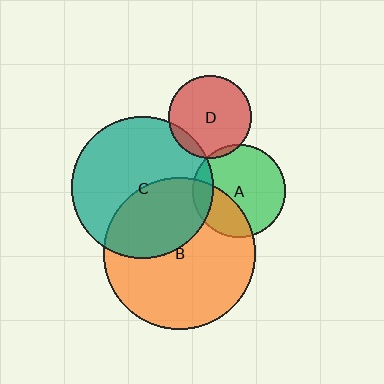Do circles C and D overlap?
Yes.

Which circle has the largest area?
Circle B (orange).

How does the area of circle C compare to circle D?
Approximately 3.0 times.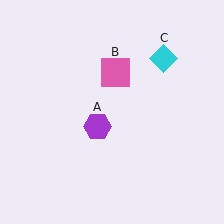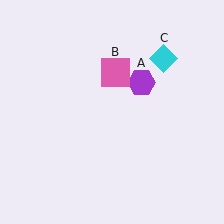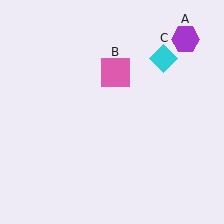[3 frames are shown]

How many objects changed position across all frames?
1 object changed position: purple hexagon (object A).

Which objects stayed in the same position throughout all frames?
Pink square (object B) and cyan diamond (object C) remained stationary.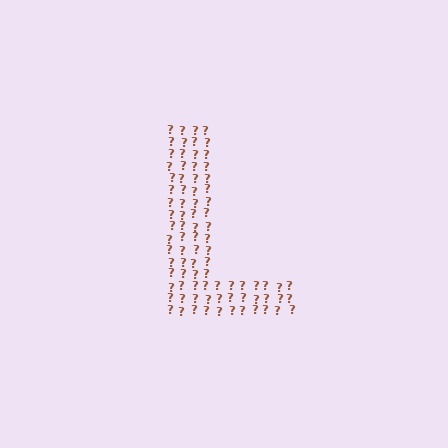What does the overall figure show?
The overall figure shows the letter L.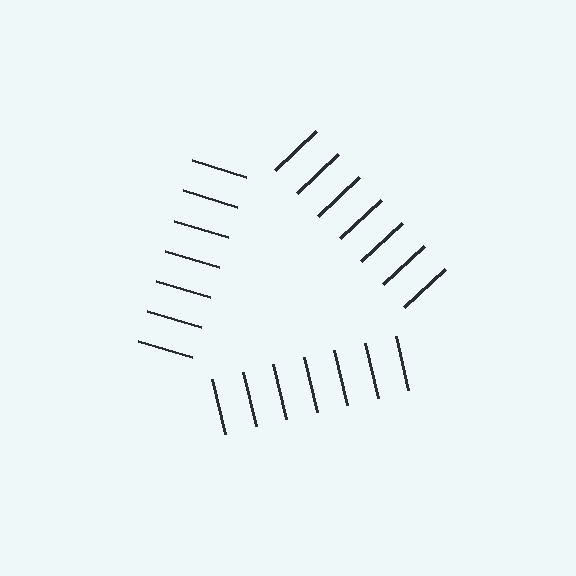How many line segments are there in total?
21 — 7 along each of the 3 edges.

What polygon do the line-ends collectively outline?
An illusory triangle — the line segments terminate on its edges but no continuous stroke is drawn.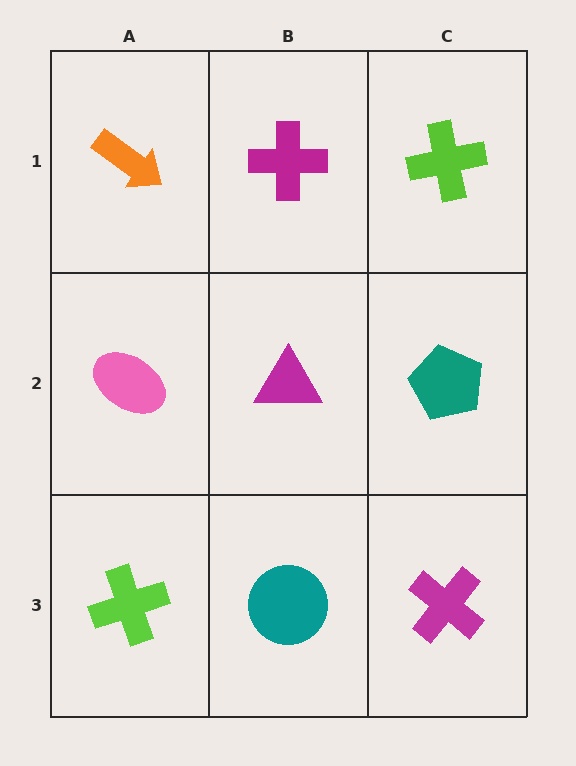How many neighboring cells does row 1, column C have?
2.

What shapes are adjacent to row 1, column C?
A teal pentagon (row 2, column C), a magenta cross (row 1, column B).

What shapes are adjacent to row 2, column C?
A lime cross (row 1, column C), a magenta cross (row 3, column C), a magenta triangle (row 2, column B).